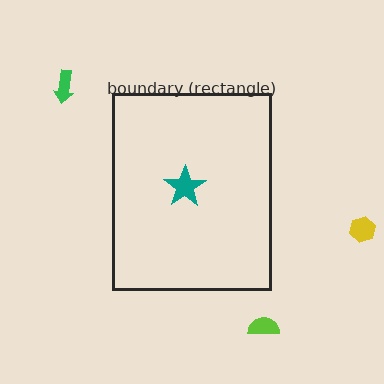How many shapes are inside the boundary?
1 inside, 3 outside.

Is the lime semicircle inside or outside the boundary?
Outside.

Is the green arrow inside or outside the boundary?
Outside.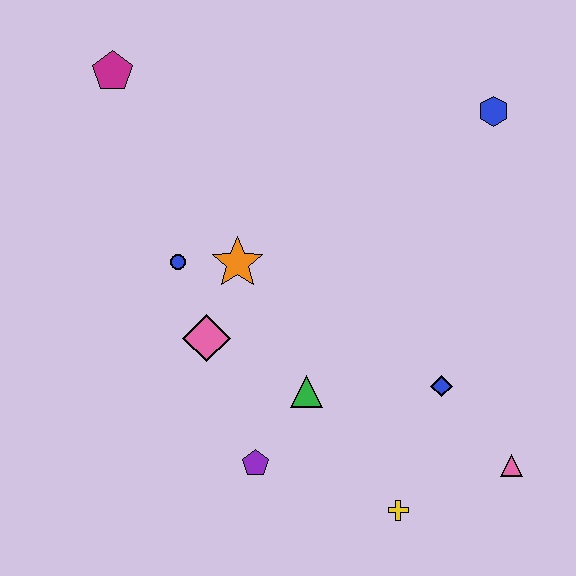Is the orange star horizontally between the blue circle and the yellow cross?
Yes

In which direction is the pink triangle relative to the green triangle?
The pink triangle is to the right of the green triangle.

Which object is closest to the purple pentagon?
The green triangle is closest to the purple pentagon.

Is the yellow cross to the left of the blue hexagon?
Yes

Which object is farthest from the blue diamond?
The magenta pentagon is farthest from the blue diamond.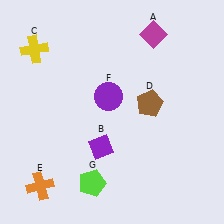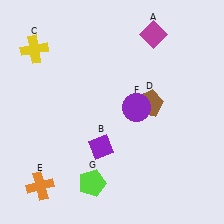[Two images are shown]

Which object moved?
The purple circle (F) moved right.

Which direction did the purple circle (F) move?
The purple circle (F) moved right.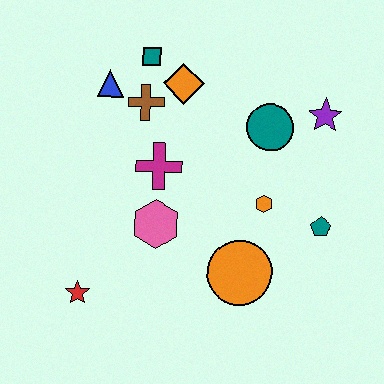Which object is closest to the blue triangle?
The brown cross is closest to the blue triangle.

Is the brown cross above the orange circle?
Yes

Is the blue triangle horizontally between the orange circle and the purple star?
No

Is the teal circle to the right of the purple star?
No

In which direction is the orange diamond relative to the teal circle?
The orange diamond is to the left of the teal circle.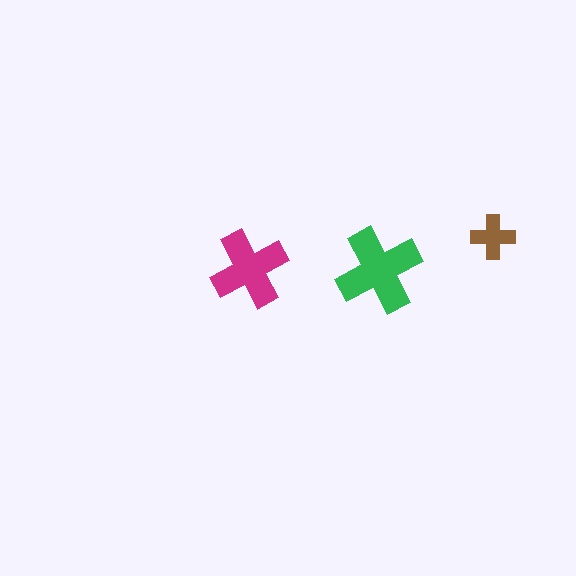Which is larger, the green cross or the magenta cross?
The green one.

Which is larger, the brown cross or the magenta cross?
The magenta one.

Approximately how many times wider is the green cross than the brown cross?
About 2 times wider.